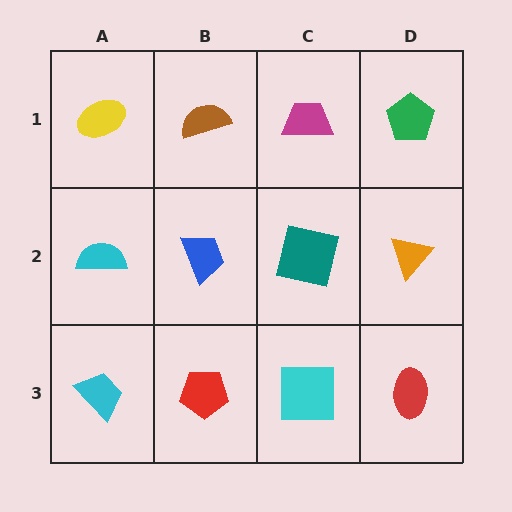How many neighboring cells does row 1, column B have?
3.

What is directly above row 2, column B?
A brown semicircle.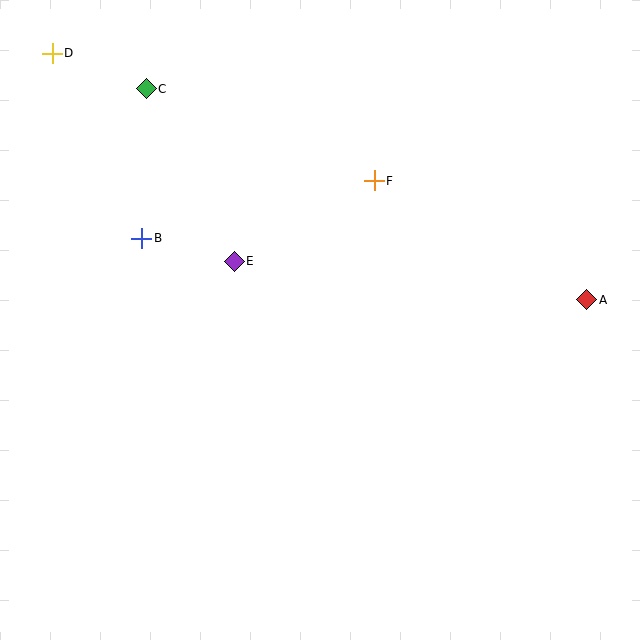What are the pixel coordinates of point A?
Point A is at (587, 300).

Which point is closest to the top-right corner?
Point A is closest to the top-right corner.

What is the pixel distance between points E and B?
The distance between E and B is 95 pixels.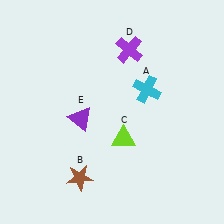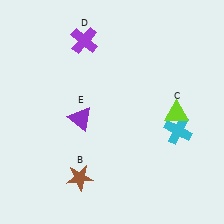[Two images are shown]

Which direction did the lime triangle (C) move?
The lime triangle (C) moved right.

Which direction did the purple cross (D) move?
The purple cross (D) moved left.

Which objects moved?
The objects that moved are: the cyan cross (A), the lime triangle (C), the purple cross (D).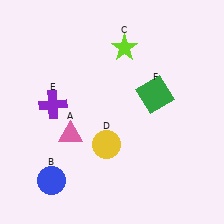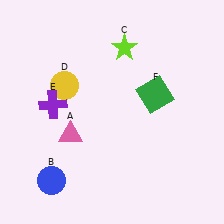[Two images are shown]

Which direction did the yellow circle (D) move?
The yellow circle (D) moved up.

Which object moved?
The yellow circle (D) moved up.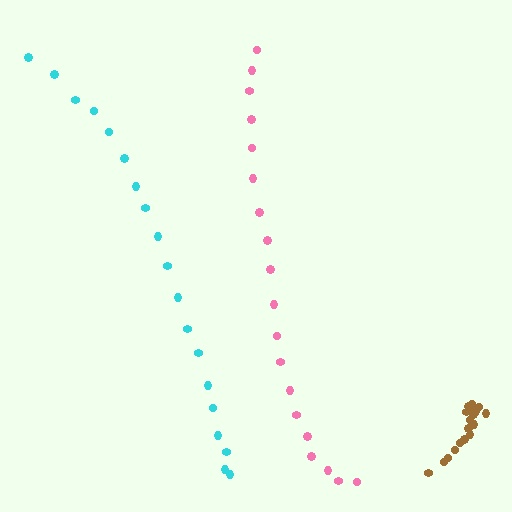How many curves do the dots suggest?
There are 3 distinct paths.